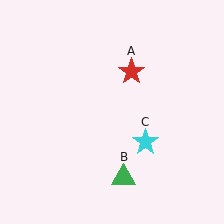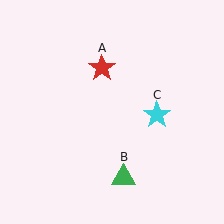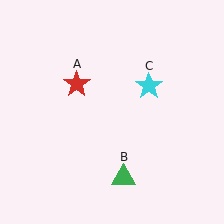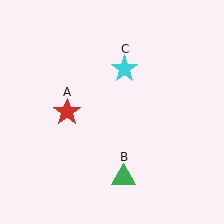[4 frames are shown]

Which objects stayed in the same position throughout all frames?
Green triangle (object B) remained stationary.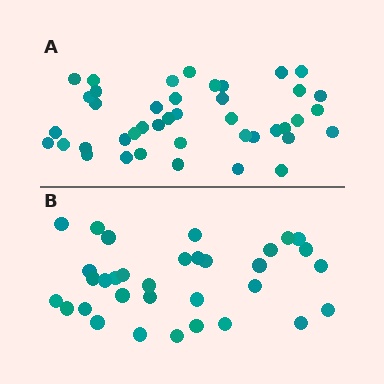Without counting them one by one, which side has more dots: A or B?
Region A (the top region) has more dots.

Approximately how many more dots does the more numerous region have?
Region A has roughly 8 or so more dots than region B.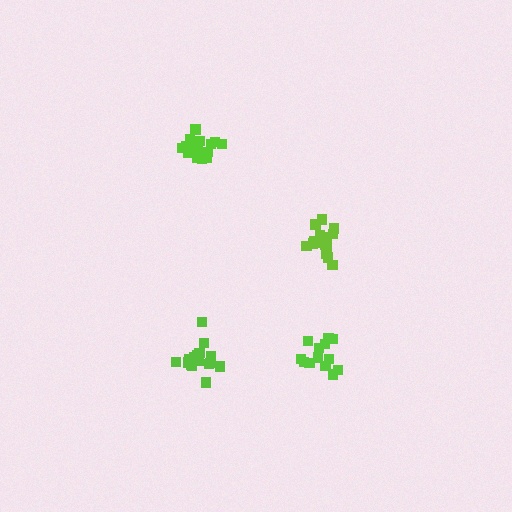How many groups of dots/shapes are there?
There are 4 groups.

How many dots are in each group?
Group 1: 19 dots, Group 2: 18 dots, Group 3: 14 dots, Group 4: 16 dots (67 total).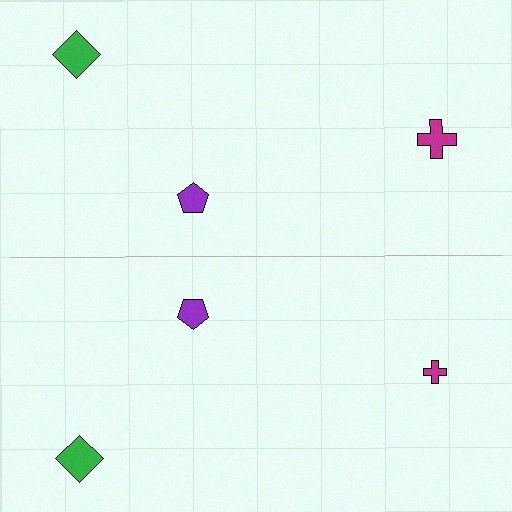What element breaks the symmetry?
The magenta cross on the bottom side has a different size than its mirror counterpart.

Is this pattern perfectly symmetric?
No, the pattern is not perfectly symmetric. The magenta cross on the bottom side has a different size than its mirror counterpart.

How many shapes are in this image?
There are 6 shapes in this image.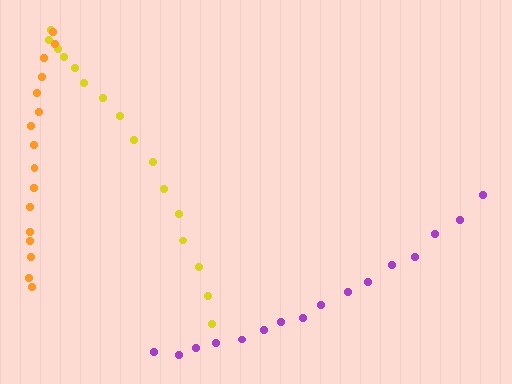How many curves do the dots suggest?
There are 3 distinct paths.